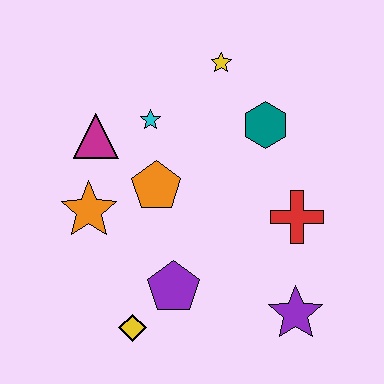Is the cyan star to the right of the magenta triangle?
Yes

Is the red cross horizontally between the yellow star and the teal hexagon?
No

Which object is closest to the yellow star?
The teal hexagon is closest to the yellow star.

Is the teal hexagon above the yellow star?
No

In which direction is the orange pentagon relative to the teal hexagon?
The orange pentagon is to the left of the teal hexagon.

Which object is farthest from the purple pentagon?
The yellow star is farthest from the purple pentagon.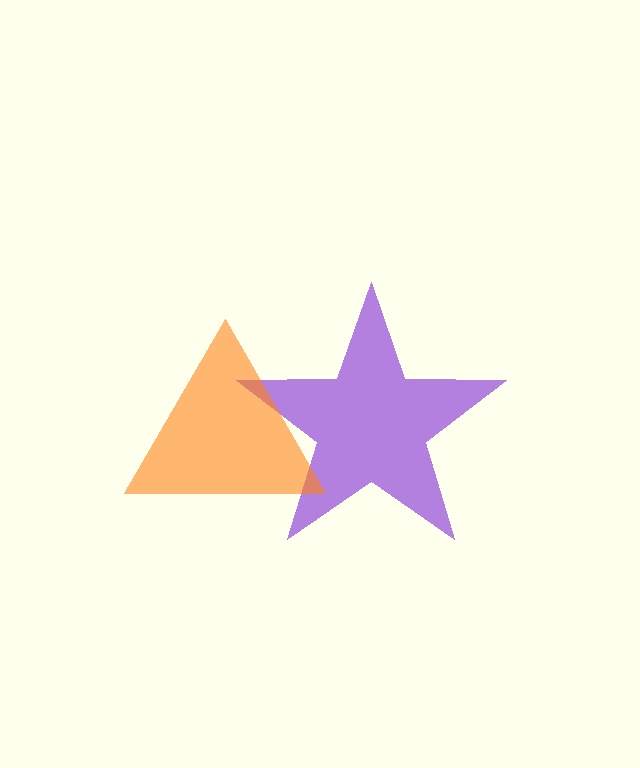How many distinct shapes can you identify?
There are 2 distinct shapes: a purple star, an orange triangle.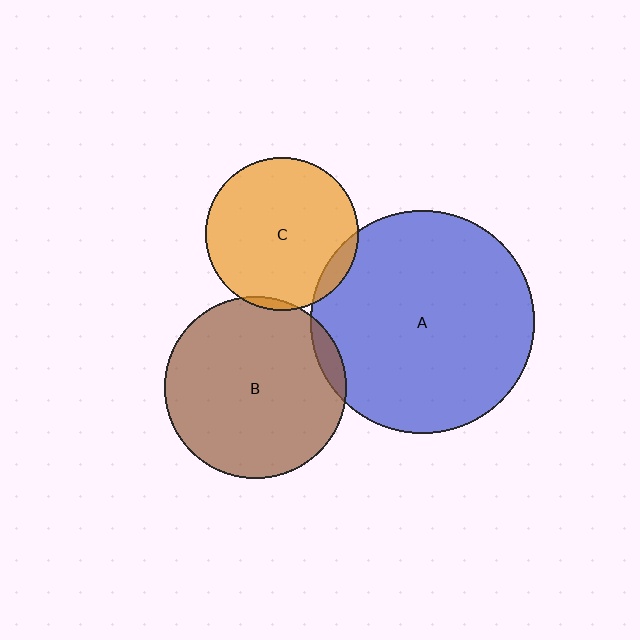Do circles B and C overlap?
Yes.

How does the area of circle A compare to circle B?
Approximately 1.5 times.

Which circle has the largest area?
Circle A (blue).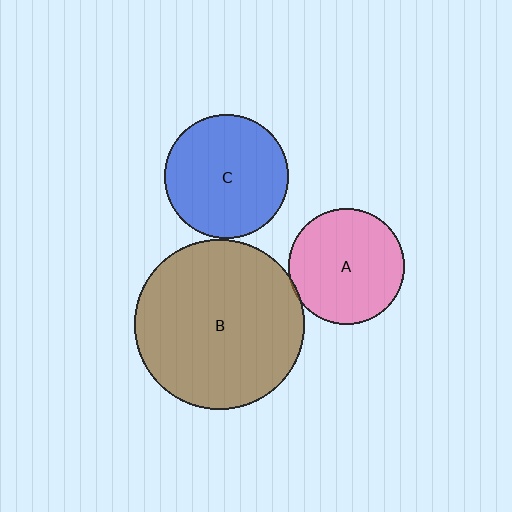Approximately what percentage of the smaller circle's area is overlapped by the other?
Approximately 5%.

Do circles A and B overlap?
Yes.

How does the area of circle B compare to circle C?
Approximately 1.9 times.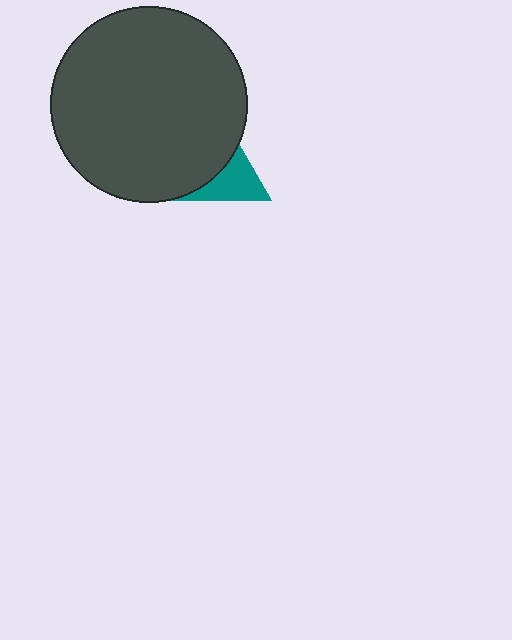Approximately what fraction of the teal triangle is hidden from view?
Roughly 64% of the teal triangle is hidden behind the dark gray circle.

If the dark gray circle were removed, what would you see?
You would see the complete teal triangle.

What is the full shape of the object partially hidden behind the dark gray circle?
The partially hidden object is a teal triangle.